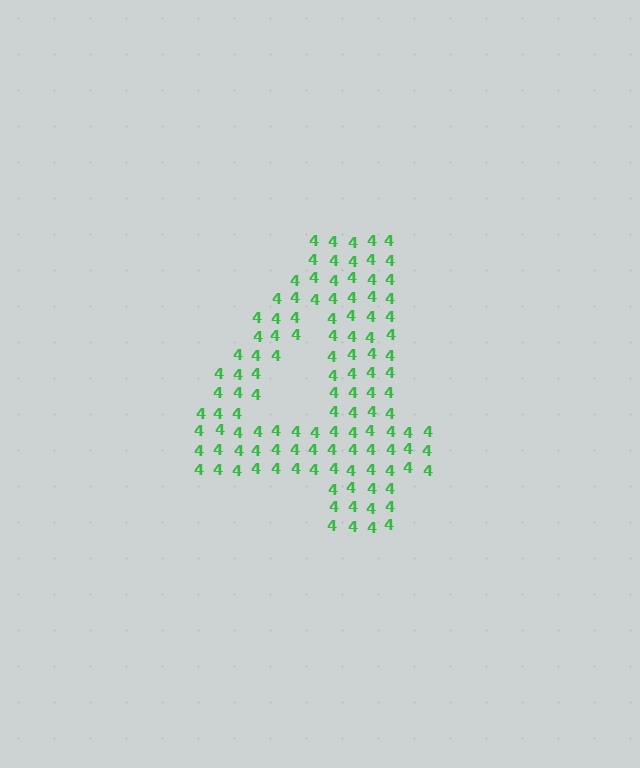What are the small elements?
The small elements are digit 4's.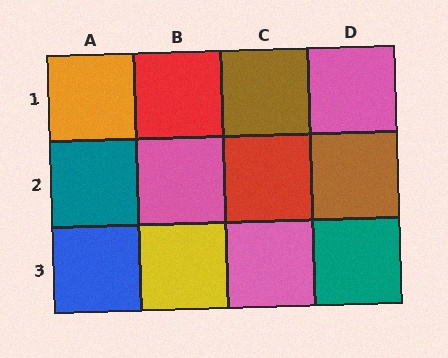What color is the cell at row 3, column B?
Yellow.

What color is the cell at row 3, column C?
Pink.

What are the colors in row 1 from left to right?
Orange, red, brown, pink.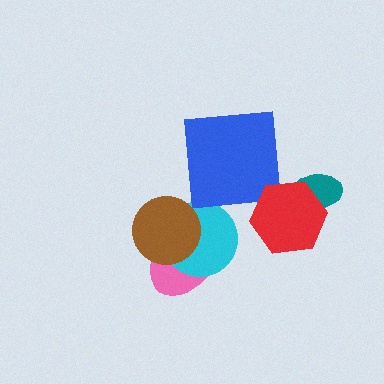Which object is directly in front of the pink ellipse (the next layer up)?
The cyan circle is directly in front of the pink ellipse.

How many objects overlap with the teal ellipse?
1 object overlaps with the teal ellipse.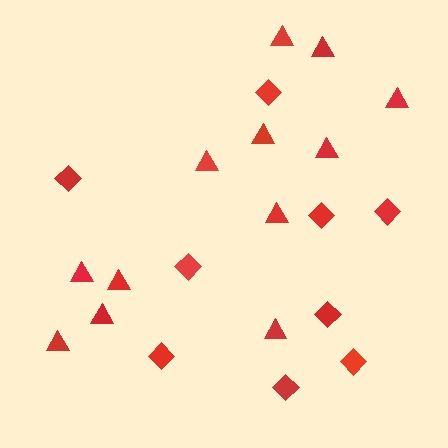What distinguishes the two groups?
There are 2 groups: one group of triangles (12) and one group of diamonds (9).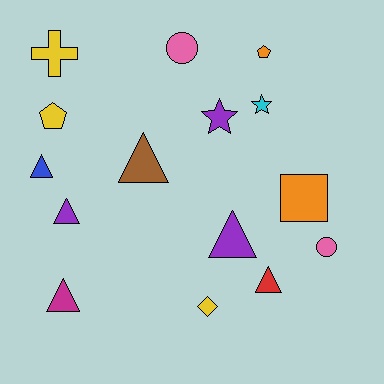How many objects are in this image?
There are 15 objects.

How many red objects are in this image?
There is 1 red object.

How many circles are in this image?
There are 2 circles.